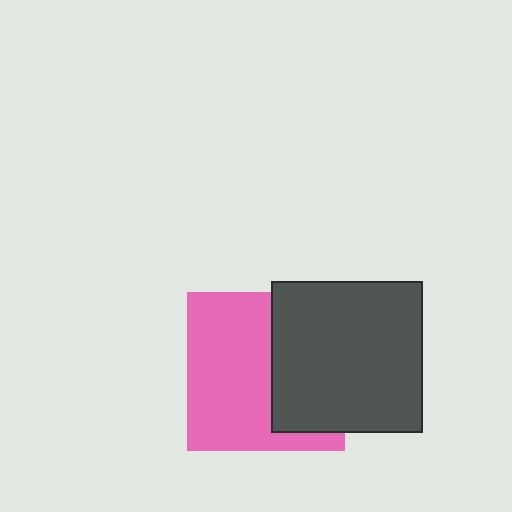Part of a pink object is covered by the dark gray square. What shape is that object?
It is a square.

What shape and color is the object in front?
The object in front is a dark gray square.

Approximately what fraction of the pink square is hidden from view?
Roughly 42% of the pink square is hidden behind the dark gray square.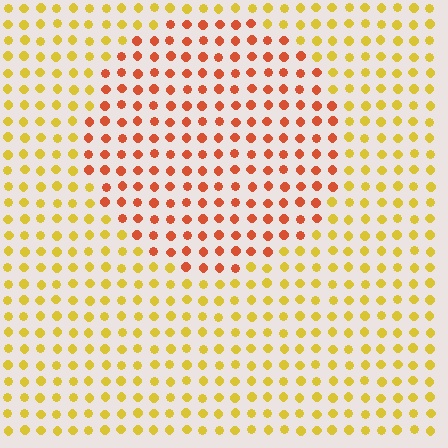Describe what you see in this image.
The image is filled with small yellow elements in a uniform arrangement. A circle-shaped region is visible where the elements are tinted to a slightly different hue, forming a subtle color boundary.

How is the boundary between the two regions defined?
The boundary is defined purely by a slight shift in hue (about 42 degrees). Spacing, size, and orientation are identical on both sides.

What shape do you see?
I see a circle.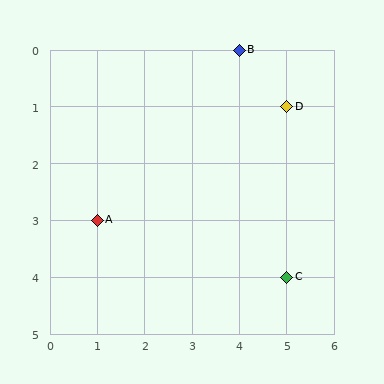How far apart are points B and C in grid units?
Points B and C are 1 column and 4 rows apart (about 4.1 grid units diagonally).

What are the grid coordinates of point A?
Point A is at grid coordinates (1, 3).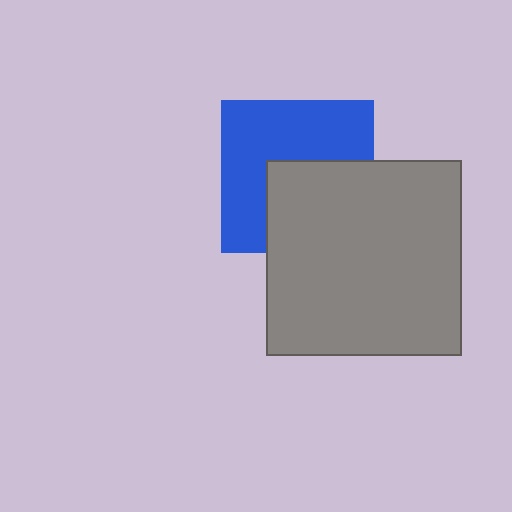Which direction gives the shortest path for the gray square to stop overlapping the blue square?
Moving toward the lower-right gives the shortest separation.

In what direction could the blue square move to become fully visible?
The blue square could move toward the upper-left. That would shift it out from behind the gray square entirely.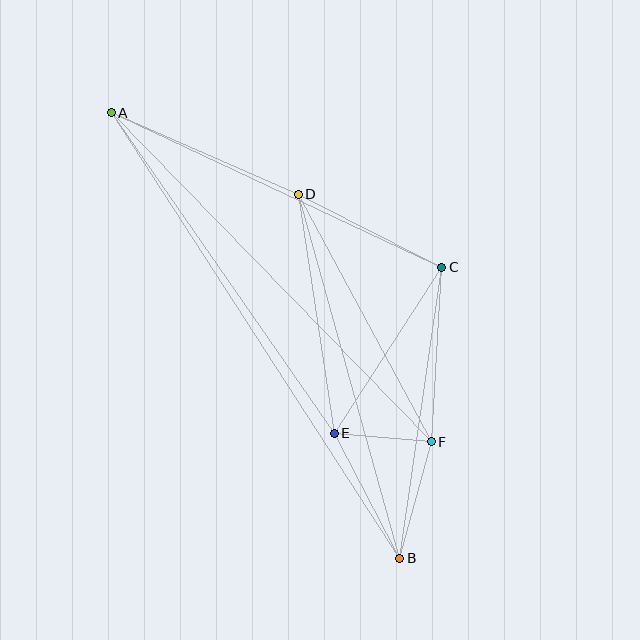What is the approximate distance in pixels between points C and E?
The distance between C and E is approximately 198 pixels.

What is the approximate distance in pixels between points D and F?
The distance between D and F is approximately 281 pixels.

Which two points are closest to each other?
Points E and F are closest to each other.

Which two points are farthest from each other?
Points A and B are farthest from each other.